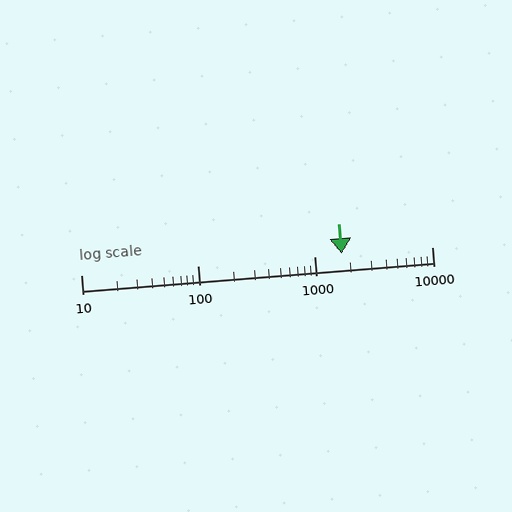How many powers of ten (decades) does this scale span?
The scale spans 3 decades, from 10 to 10000.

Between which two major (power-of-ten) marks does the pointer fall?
The pointer is between 1000 and 10000.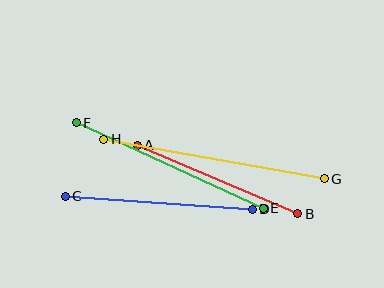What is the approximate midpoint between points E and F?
The midpoint is at approximately (170, 166) pixels.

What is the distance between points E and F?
The distance is approximately 206 pixels.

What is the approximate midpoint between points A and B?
The midpoint is at approximately (217, 180) pixels.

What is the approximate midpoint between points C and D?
The midpoint is at approximately (159, 203) pixels.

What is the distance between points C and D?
The distance is approximately 187 pixels.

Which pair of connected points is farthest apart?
Points G and H are farthest apart.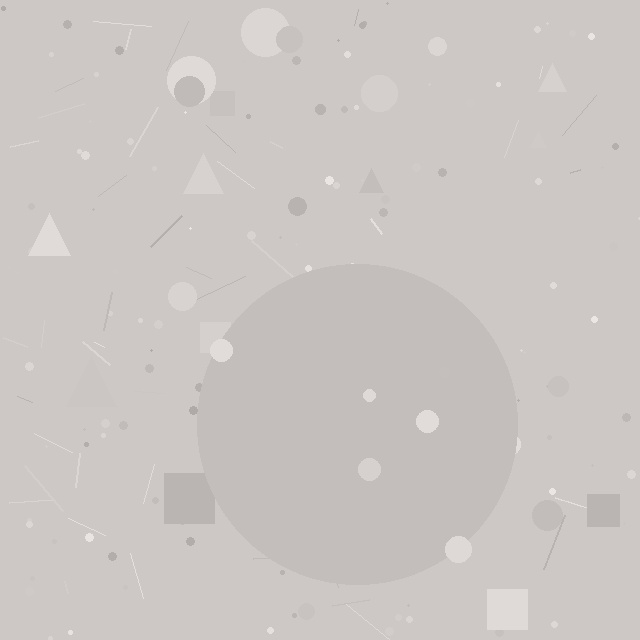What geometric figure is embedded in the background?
A circle is embedded in the background.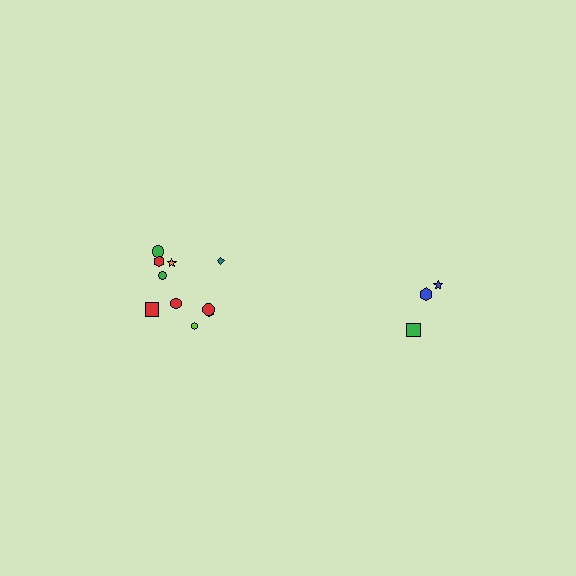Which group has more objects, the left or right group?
The left group.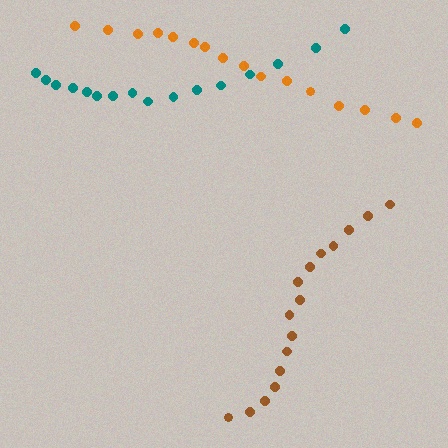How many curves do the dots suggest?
There are 3 distinct paths.